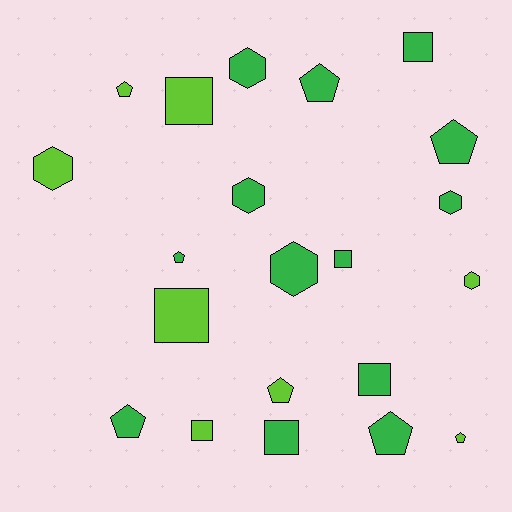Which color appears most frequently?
Green, with 13 objects.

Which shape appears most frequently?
Pentagon, with 8 objects.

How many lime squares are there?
There are 3 lime squares.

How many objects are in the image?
There are 21 objects.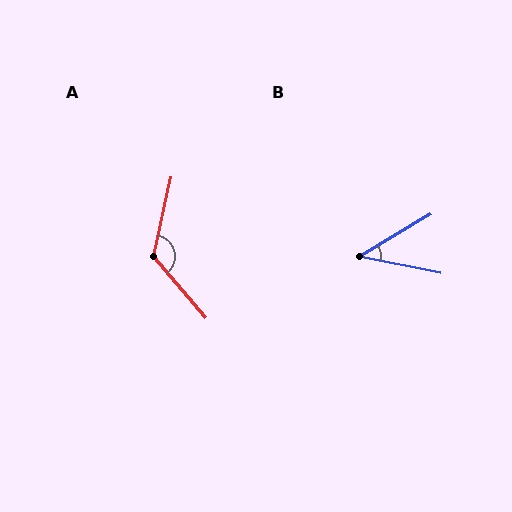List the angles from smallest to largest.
B (43°), A (128°).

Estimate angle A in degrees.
Approximately 128 degrees.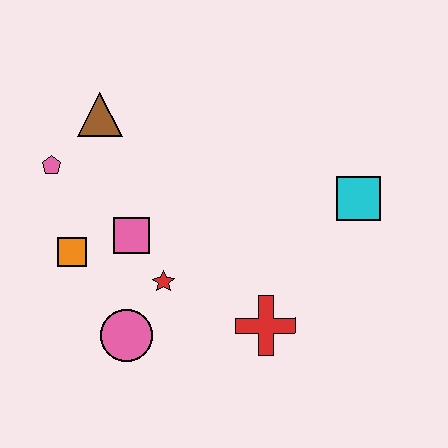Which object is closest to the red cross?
The red star is closest to the red cross.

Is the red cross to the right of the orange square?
Yes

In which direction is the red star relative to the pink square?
The red star is below the pink square.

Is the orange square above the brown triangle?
No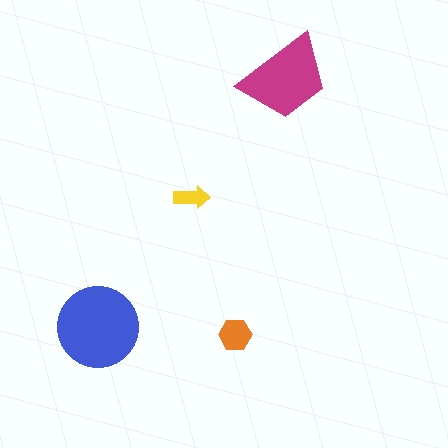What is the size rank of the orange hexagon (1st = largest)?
3rd.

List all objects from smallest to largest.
The yellow arrow, the orange hexagon, the magenta trapezoid, the blue circle.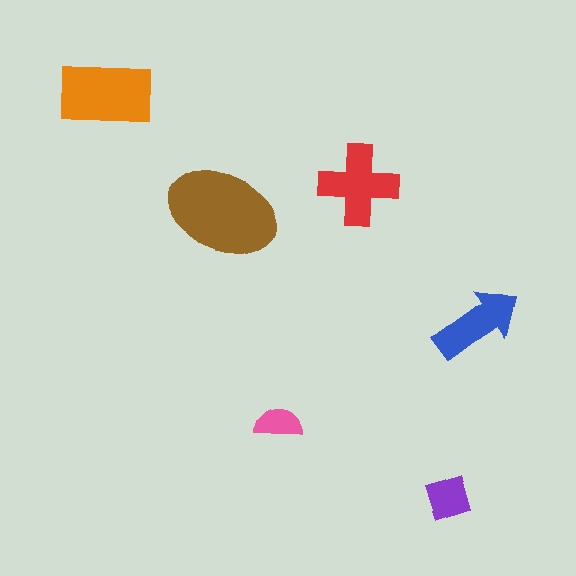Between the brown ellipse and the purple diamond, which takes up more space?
The brown ellipse.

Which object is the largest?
The brown ellipse.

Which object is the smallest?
The pink semicircle.